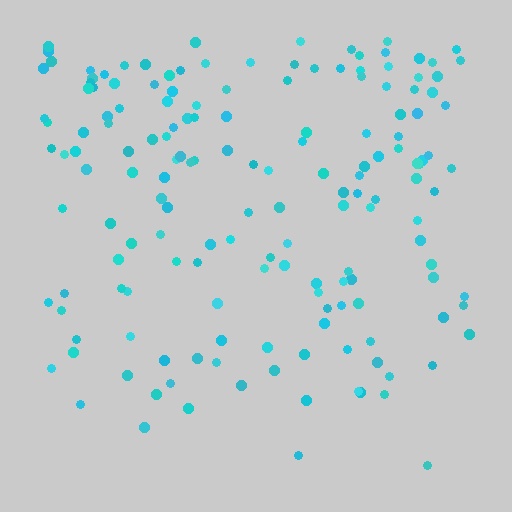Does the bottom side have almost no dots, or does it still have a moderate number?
Still a moderate number, just noticeably fewer than the top.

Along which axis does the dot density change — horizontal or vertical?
Vertical.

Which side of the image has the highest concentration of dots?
The top.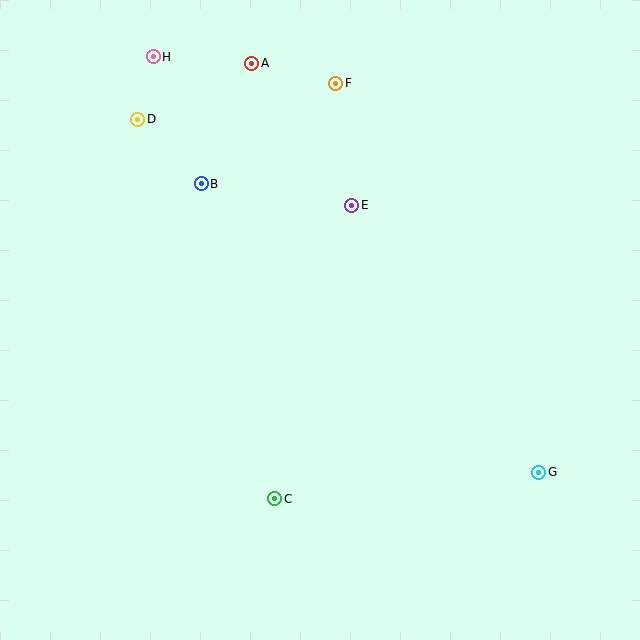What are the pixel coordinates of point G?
Point G is at (539, 472).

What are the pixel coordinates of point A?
Point A is at (252, 63).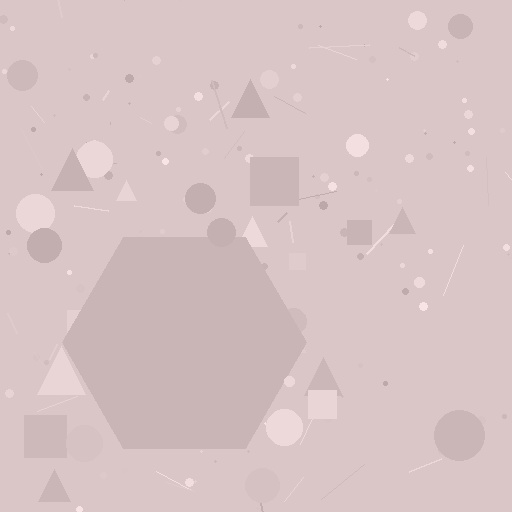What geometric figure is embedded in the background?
A hexagon is embedded in the background.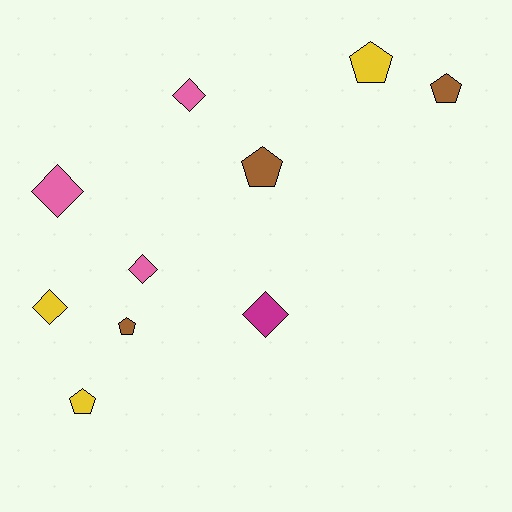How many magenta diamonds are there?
There is 1 magenta diamond.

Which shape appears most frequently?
Pentagon, with 5 objects.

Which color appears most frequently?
Yellow, with 3 objects.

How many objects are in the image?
There are 10 objects.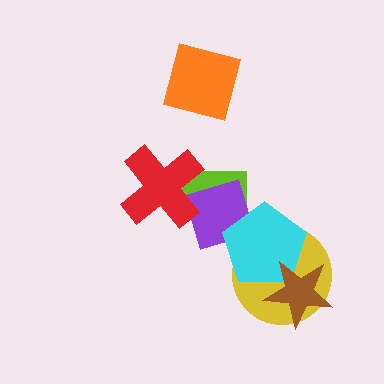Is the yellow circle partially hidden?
Yes, it is partially covered by another shape.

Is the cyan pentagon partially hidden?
Yes, it is partially covered by another shape.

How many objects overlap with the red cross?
2 objects overlap with the red cross.